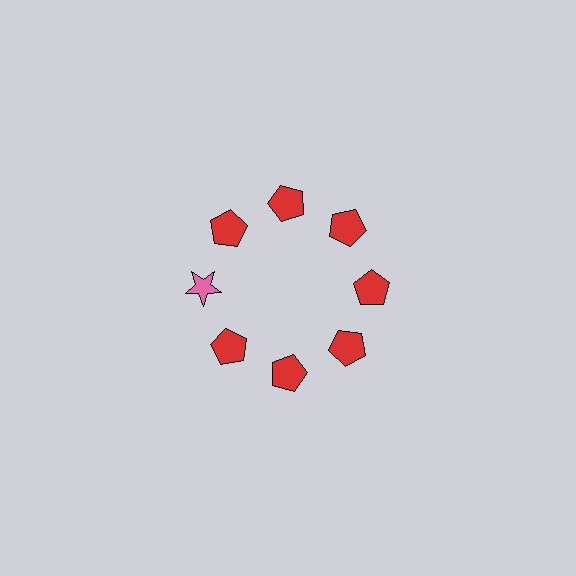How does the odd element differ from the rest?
It differs in both color (pink instead of red) and shape (star instead of pentagon).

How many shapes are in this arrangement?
There are 8 shapes arranged in a ring pattern.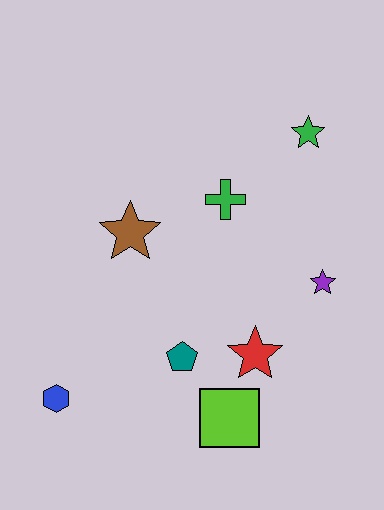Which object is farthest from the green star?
The blue hexagon is farthest from the green star.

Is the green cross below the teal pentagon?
No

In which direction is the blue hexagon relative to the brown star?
The blue hexagon is below the brown star.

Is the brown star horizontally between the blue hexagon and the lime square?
Yes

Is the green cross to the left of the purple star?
Yes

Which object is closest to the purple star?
The red star is closest to the purple star.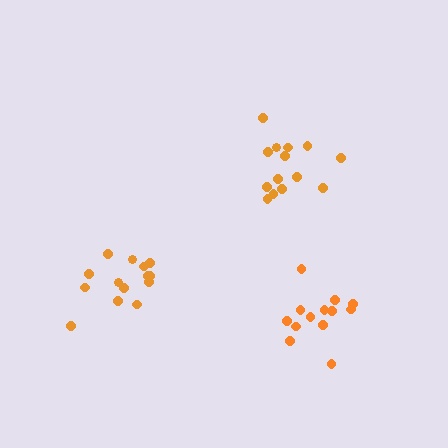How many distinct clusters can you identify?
There are 3 distinct clusters.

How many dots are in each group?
Group 1: 14 dots, Group 2: 13 dots, Group 3: 14 dots (41 total).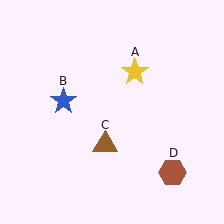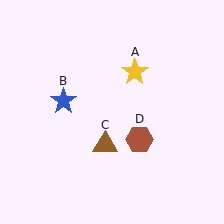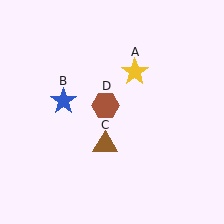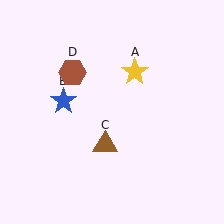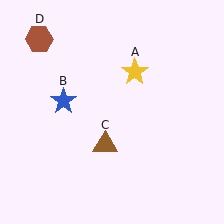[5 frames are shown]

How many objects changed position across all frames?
1 object changed position: brown hexagon (object D).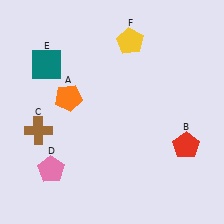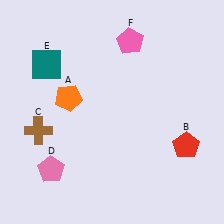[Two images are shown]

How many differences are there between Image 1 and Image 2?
There is 1 difference between the two images.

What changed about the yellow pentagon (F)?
In Image 1, F is yellow. In Image 2, it changed to pink.